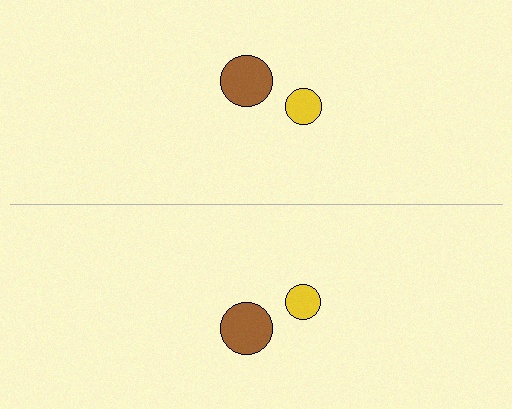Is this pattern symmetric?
Yes, this pattern has bilateral (reflection) symmetry.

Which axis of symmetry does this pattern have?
The pattern has a horizontal axis of symmetry running through the center of the image.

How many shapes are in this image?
There are 4 shapes in this image.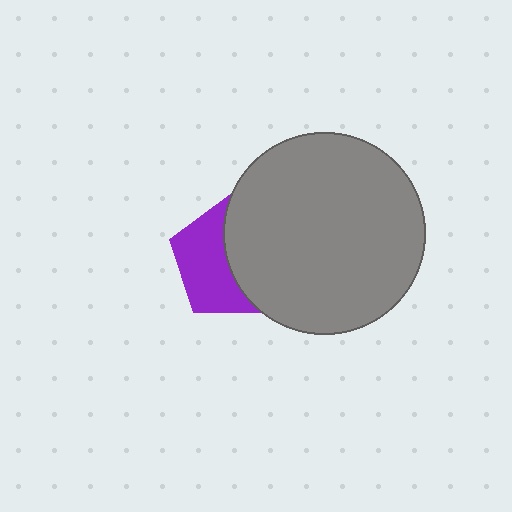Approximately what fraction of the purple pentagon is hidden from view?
Roughly 50% of the purple pentagon is hidden behind the gray circle.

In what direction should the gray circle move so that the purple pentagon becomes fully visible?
The gray circle should move right. That is the shortest direction to clear the overlap and leave the purple pentagon fully visible.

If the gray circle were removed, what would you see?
You would see the complete purple pentagon.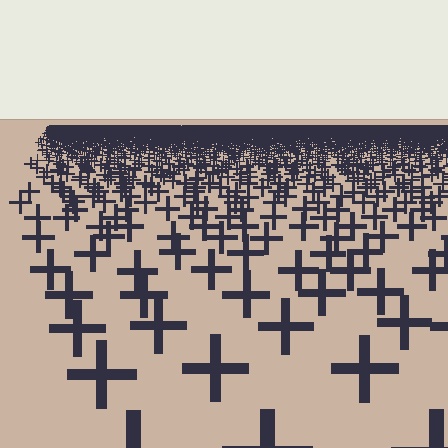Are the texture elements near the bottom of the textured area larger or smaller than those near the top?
Larger. Near the bottom, elements are closer to the viewer and appear at a bigger on-screen size.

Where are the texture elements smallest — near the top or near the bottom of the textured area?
Near the top.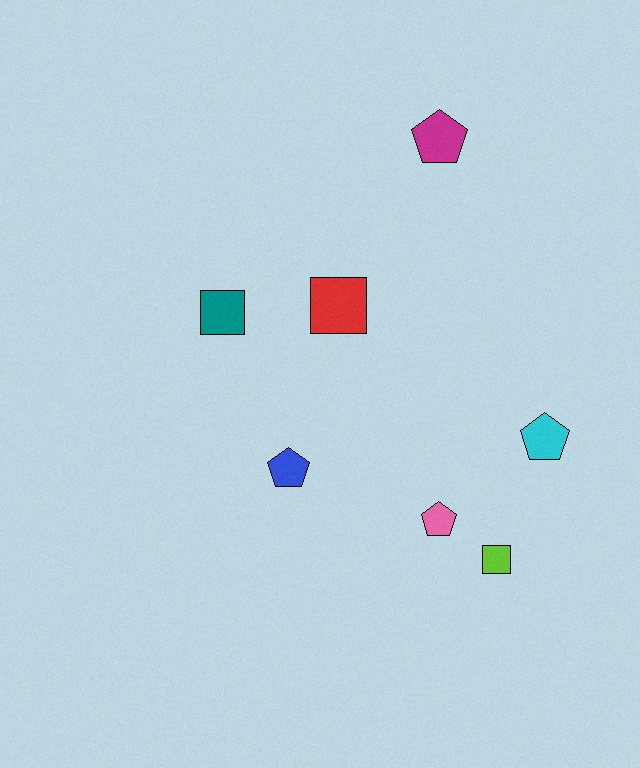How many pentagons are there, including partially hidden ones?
There are 4 pentagons.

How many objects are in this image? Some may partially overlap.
There are 7 objects.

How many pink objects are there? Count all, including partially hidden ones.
There is 1 pink object.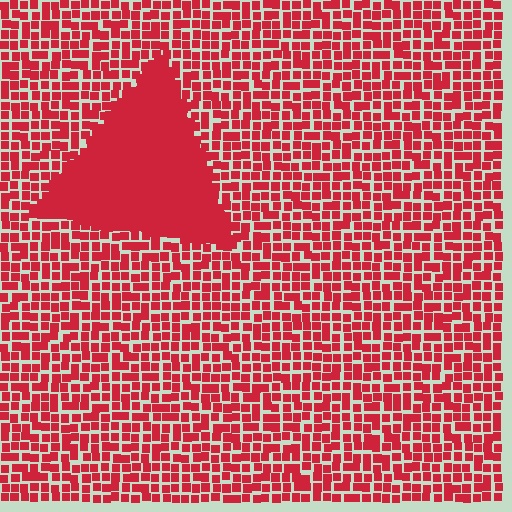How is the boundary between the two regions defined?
The boundary is defined by a change in element density (approximately 2.6x ratio). All elements are the same color, size, and shape.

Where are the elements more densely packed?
The elements are more densely packed inside the triangle boundary.